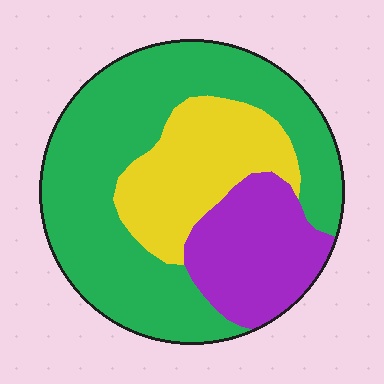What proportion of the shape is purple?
Purple covers 21% of the shape.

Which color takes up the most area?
Green, at roughly 55%.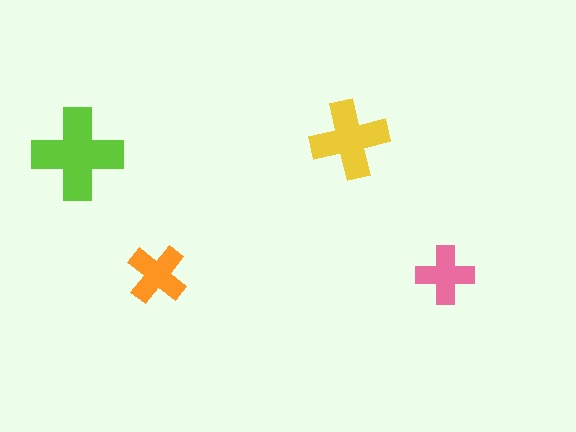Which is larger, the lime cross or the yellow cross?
The lime one.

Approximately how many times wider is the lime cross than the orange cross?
About 1.5 times wider.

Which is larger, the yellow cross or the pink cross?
The yellow one.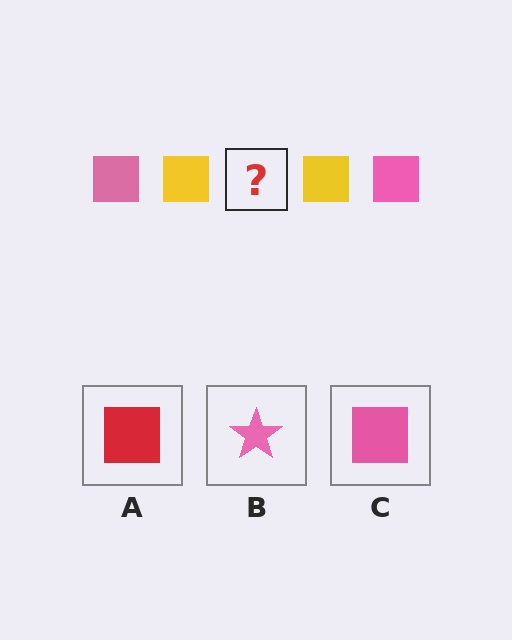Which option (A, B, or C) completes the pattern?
C.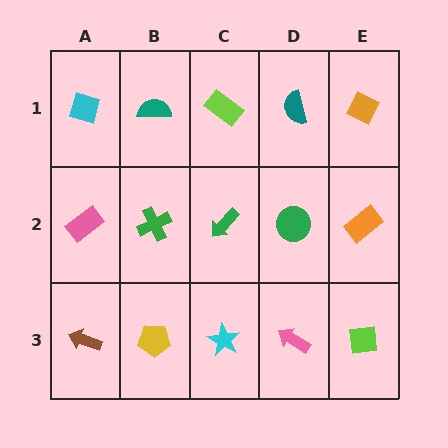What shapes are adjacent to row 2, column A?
A cyan diamond (row 1, column A), a brown arrow (row 3, column A), a green cross (row 2, column B).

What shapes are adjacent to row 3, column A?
A pink rectangle (row 2, column A), a yellow pentagon (row 3, column B).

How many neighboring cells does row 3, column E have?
2.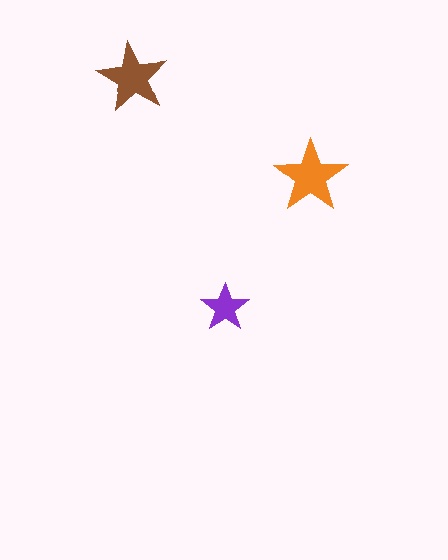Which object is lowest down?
The purple star is bottommost.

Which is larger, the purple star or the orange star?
The orange one.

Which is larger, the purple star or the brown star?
The brown one.